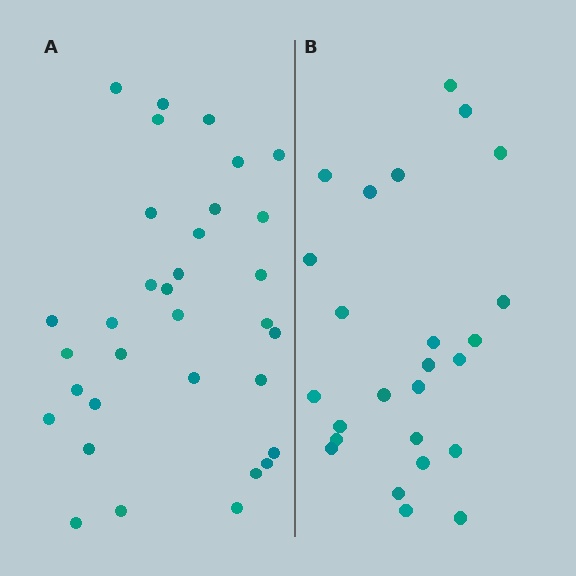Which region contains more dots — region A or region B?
Region A (the left region) has more dots.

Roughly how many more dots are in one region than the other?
Region A has roughly 8 or so more dots than region B.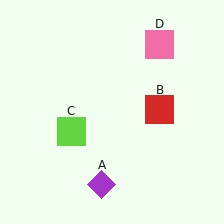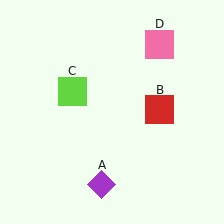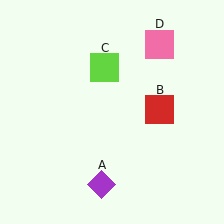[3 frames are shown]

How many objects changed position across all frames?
1 object changed position: lime square (object C).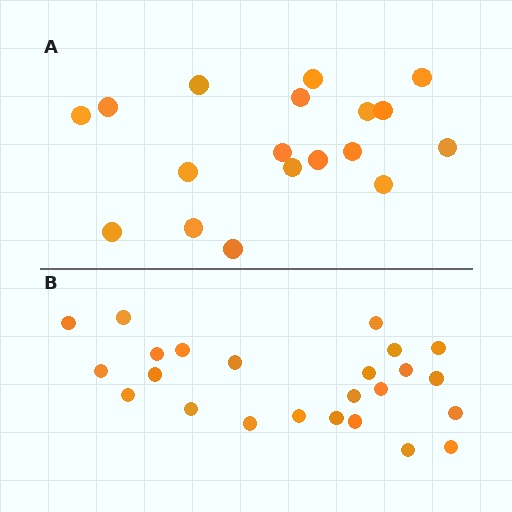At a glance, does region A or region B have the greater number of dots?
Region B (the bottom region) has more dots.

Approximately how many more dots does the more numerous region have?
Region B has about 6 more dots than region A.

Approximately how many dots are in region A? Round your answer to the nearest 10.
About 20 dots. (The exact count is 18, which rounds to 20.)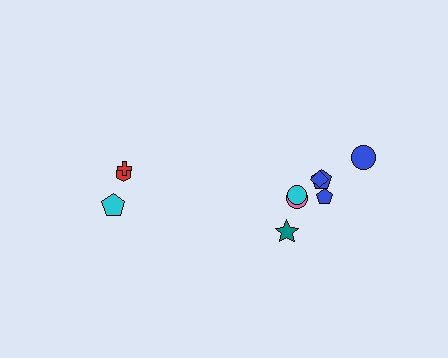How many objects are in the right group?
There are 7 objects.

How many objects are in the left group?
There are 3 objects.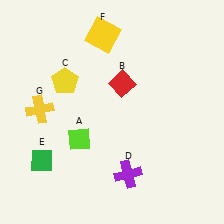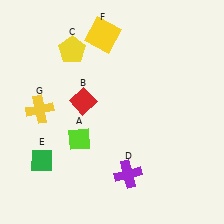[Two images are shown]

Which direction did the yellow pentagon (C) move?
The yellow pentagon (C) moved up.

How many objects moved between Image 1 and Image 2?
2 objects moved between the two images.